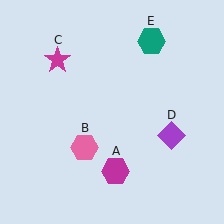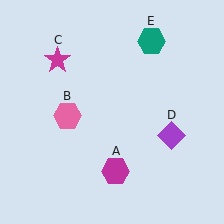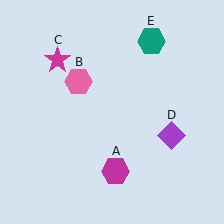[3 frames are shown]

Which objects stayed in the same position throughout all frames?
Magenta hexagon (object A) and magenta star (object C) and purple diamond (object D) and teal hexagon (object E) remained stationary.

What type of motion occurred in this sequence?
The pink hexagon (object B) rotated clockwise around the center of the scene.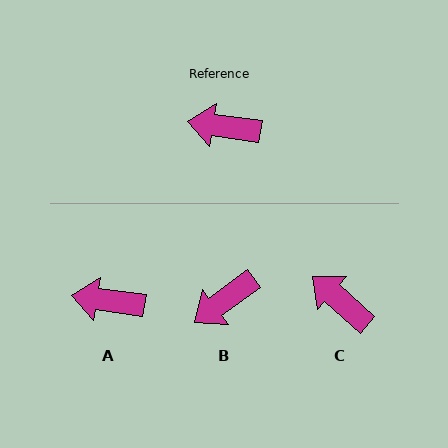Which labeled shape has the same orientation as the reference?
A.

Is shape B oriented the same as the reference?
No, it is off by about 44 degrees.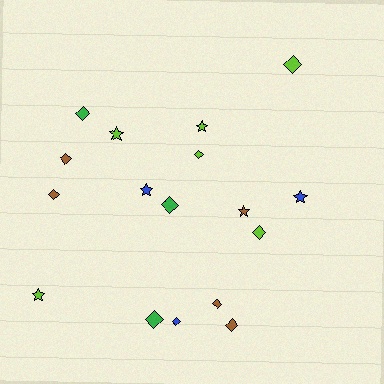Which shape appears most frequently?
Diamond, with 11 objects.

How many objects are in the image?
There are 17 objects.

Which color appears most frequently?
Lime, with 6 objects.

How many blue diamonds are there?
There is 1 blue diamond.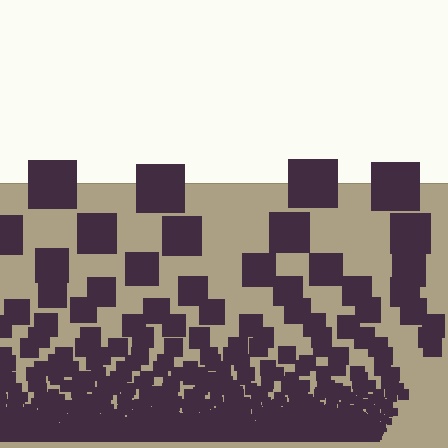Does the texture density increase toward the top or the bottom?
Density increases toward the bottom.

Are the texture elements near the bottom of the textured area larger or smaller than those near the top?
Smaller. The gradient is inverted — elements near the bottom are smaller and denser.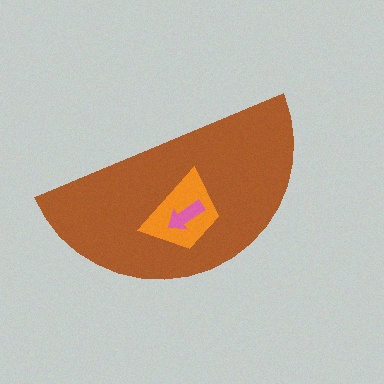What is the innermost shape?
The pink arrow.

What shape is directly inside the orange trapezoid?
The pink arrow.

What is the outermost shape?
The brown semicircle.